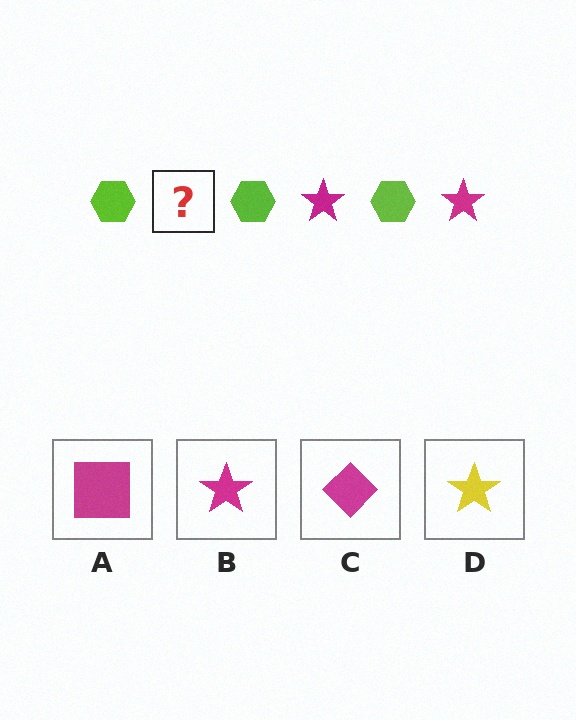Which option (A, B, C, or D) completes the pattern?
B.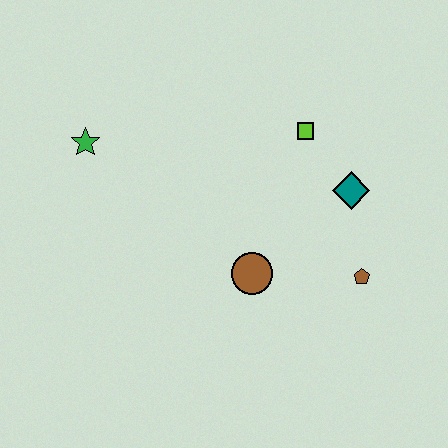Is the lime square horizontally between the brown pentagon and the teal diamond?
No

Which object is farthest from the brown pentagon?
The green star is farthest from the brown pentagon.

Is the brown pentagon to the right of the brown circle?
Yes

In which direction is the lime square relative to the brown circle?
The lime square is above the brown circle.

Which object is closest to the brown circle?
The brown pentagon is closest to the brown circle.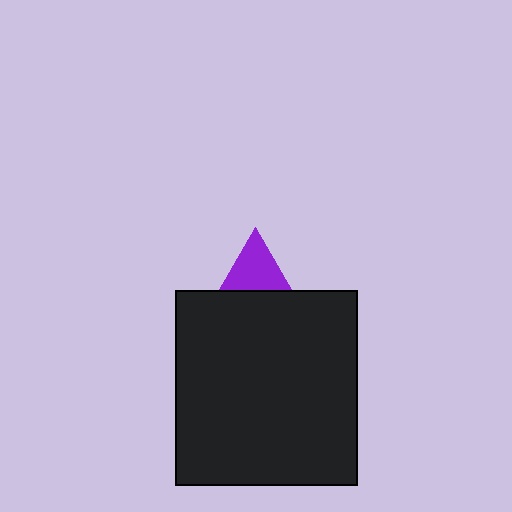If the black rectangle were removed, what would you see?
You would see the complete purple triangle.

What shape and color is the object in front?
The object in front is a black rectangle.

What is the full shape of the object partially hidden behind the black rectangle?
The partially hidden object is a purple triangle.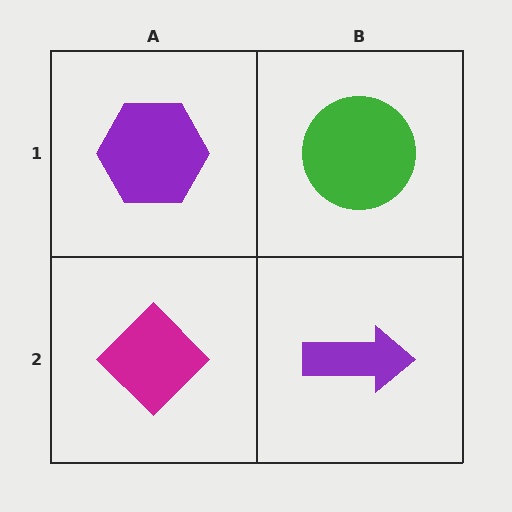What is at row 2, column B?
A purple arrow.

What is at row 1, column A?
A purple hexagon.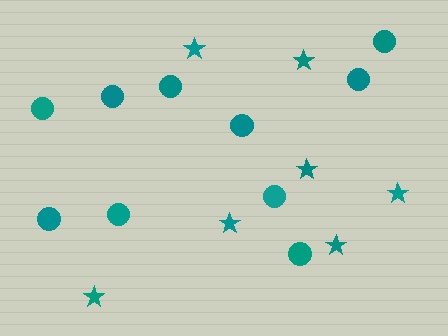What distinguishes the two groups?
There are 2 groups: one group of circles (10) and one group of stars (7).